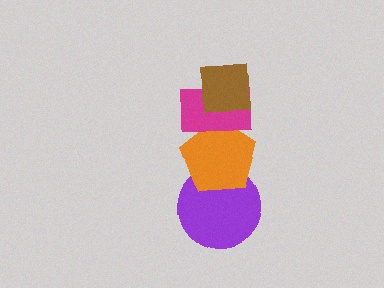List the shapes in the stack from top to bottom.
From top to bottom: the brown square, the magenta rectangle, the orange pentagon, the purple circle.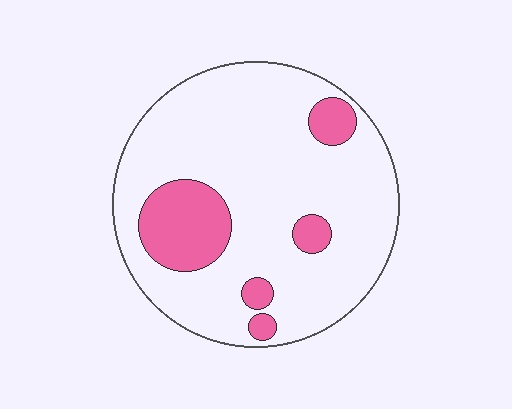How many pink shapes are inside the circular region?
5.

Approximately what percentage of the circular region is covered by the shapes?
Approximately 20%.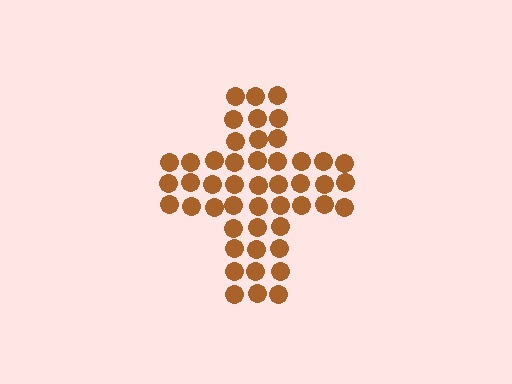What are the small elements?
The small elements are circles.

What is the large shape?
The large shape is a cross.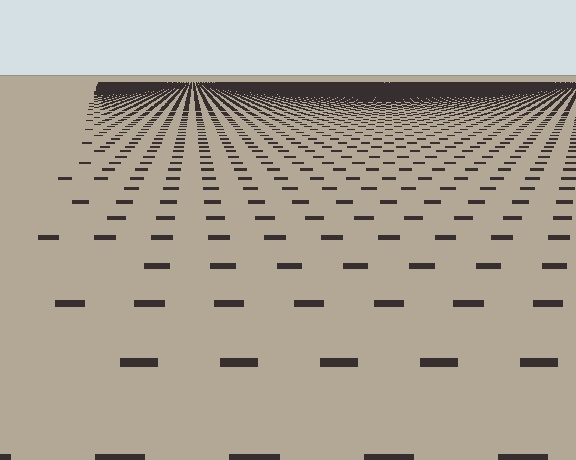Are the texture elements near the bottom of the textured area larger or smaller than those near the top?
Larger. Near the bottom, elements are closer to the viewer and appear at a bigger on-screen size.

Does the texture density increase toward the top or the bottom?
Density increases toward the top.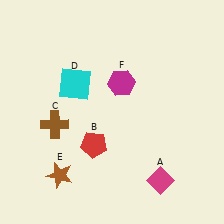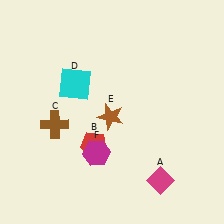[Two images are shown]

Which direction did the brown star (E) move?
The brown star (E) moved up.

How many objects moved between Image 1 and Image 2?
2 objects moved between the two images.